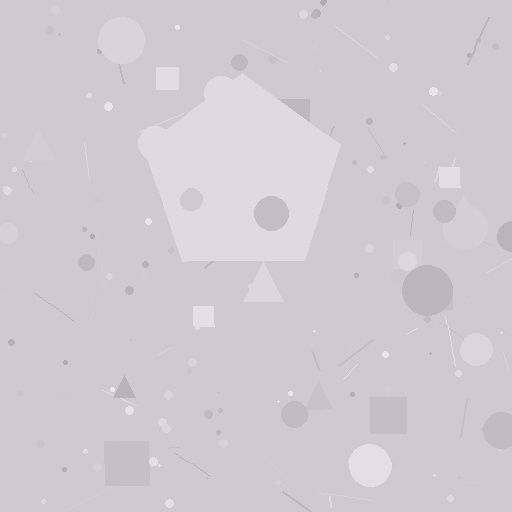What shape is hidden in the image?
A pentagon is hidden in the image.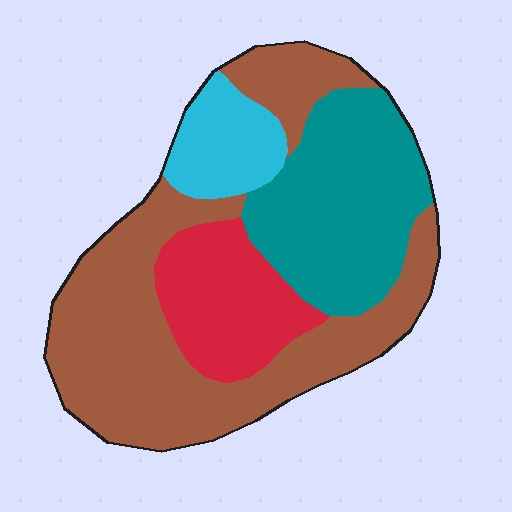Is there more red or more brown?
Brown.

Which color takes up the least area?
Cyan, at roughly 10%.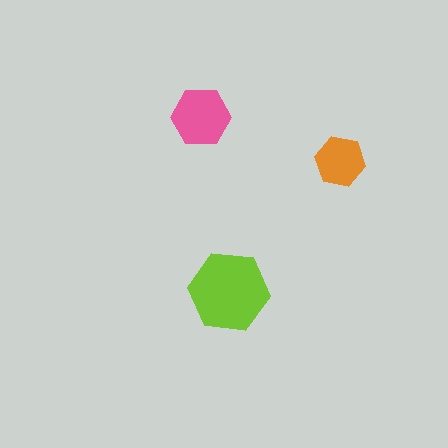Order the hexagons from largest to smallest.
the lime one, the pink one, the orange one.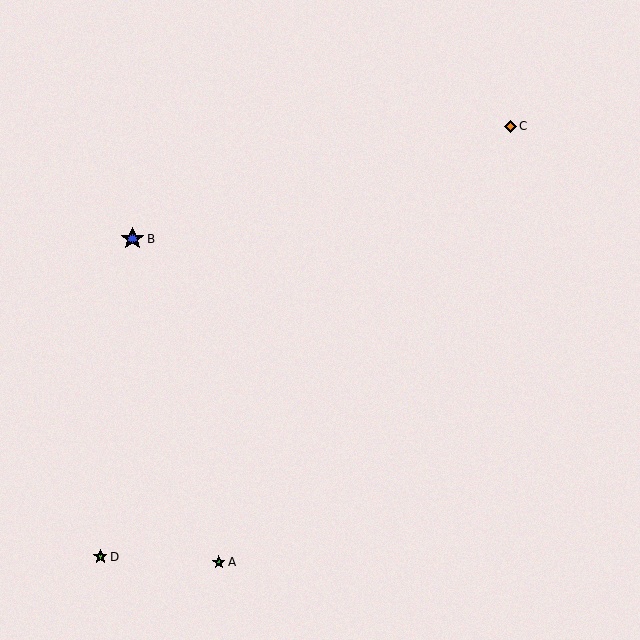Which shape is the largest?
The blue star (labeled B) is the largest.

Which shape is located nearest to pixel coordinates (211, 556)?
The green star (labeled A) at (219, 562) is nearest to that location.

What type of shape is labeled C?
Shape C is an orange diamond.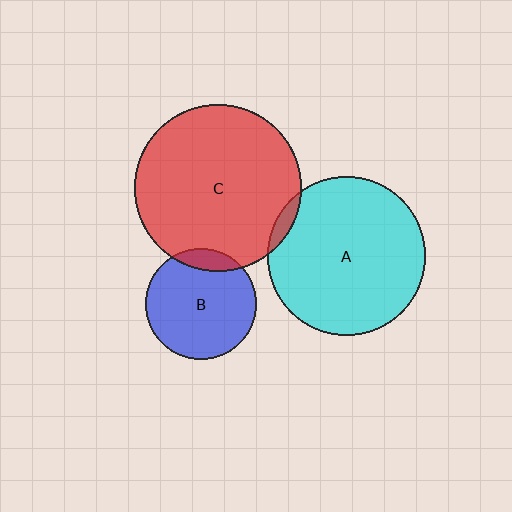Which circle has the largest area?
Circle C (red).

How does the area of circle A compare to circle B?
Approximately 2.0 times.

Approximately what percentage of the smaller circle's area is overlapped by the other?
Approximately 10%.